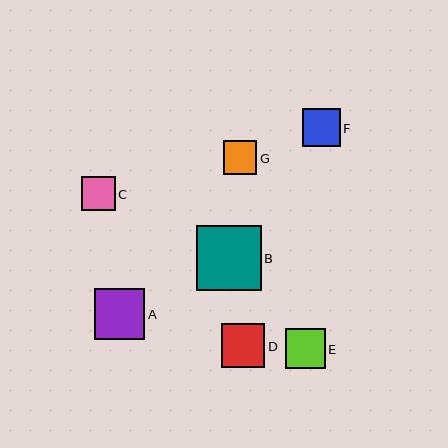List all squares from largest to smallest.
From largest to smallest: B, A, D, E, F, C, G.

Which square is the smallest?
Square G is the smallest with a size of approximately 33 pixels.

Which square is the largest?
Square B is the largest with a size of approximately 64 pixels.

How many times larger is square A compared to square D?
Square A is approximately 1.2 times the size of square D.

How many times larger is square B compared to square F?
Square B is approximately 1.7 times the size of square F.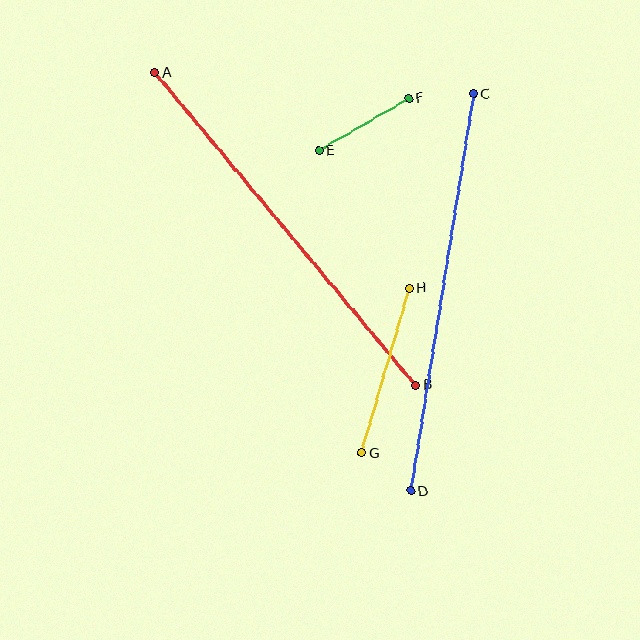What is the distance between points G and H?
The distance is approximately 171 pixels.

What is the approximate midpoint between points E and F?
The midpoint is at approximately (364, 124) pixels.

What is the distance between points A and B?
The distance is approximately 407 pixels.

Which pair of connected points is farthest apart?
Points A and B are farthest apart.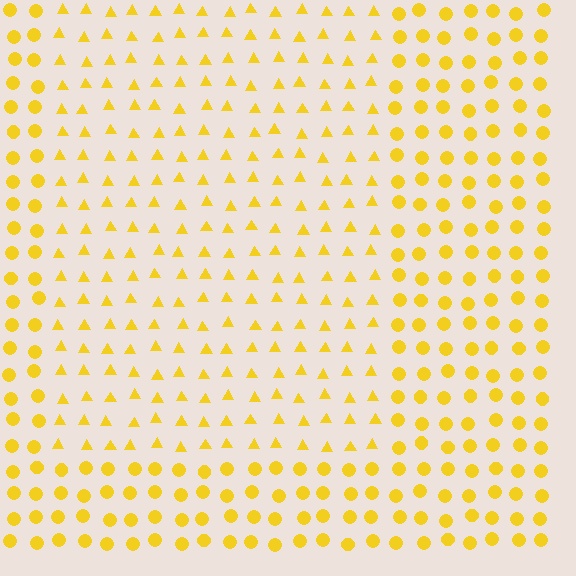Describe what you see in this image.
The image is filled with small yellow elements arranged in a uniform grid. A rectangle-shaped region contains triangles, while the surrounding area contains circles. The boundary is defined purely by the change in element shape.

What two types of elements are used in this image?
The image uses triangles inside the rectangle region and circles outside it.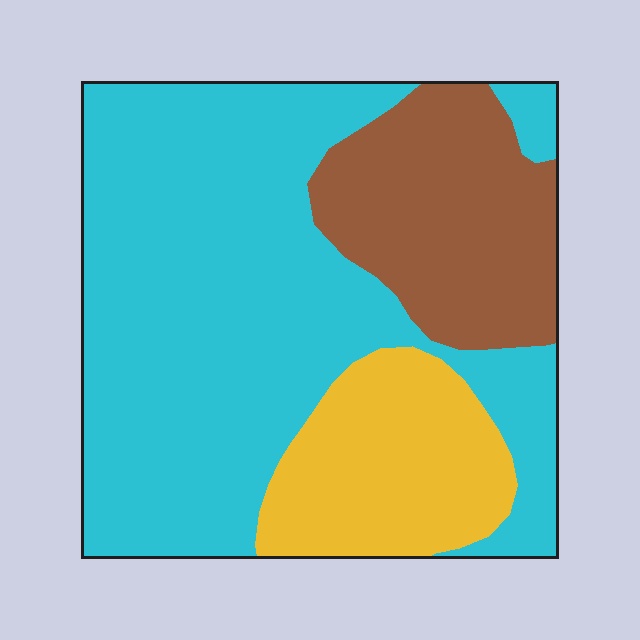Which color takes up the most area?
Cyan, at roughly 60%.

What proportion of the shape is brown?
Brown covers 21% of the shape.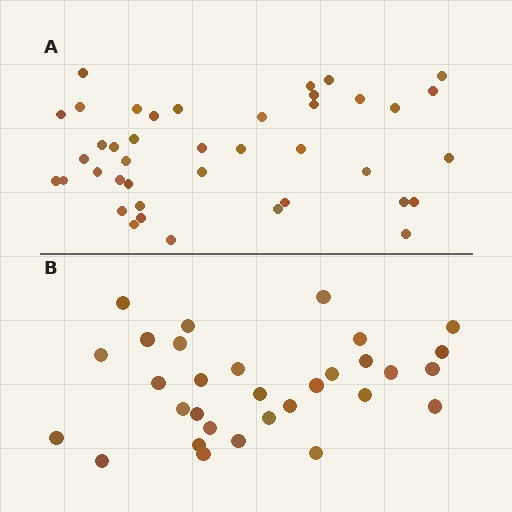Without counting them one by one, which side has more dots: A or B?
Region A (the top region) has more dots.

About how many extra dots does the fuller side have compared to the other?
Region A has roughly 10 or so more dots than region B.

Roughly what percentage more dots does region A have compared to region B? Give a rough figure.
About 30% more.